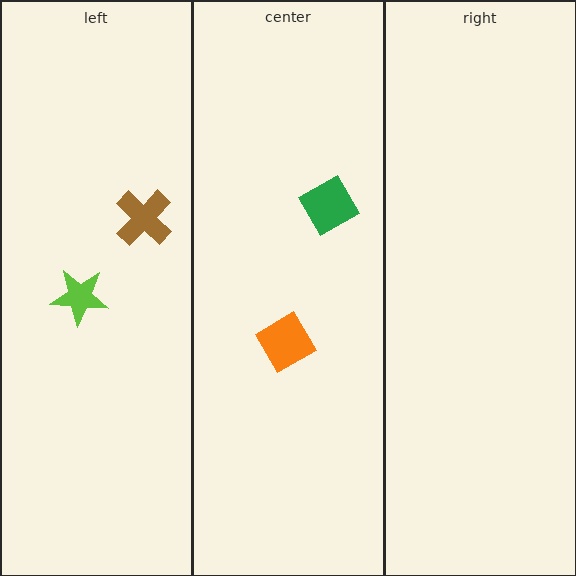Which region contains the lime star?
The left region.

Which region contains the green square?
The center region.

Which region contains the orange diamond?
The center region.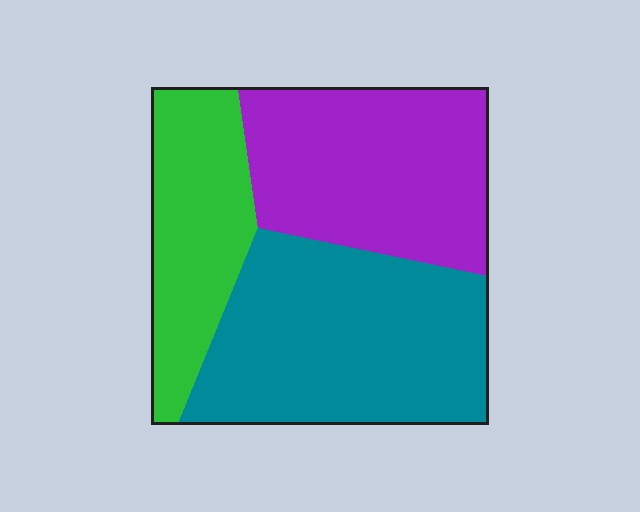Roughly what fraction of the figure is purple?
Purple covers 35% of the figure.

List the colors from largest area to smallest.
From largest to smallest: teal, purple, green.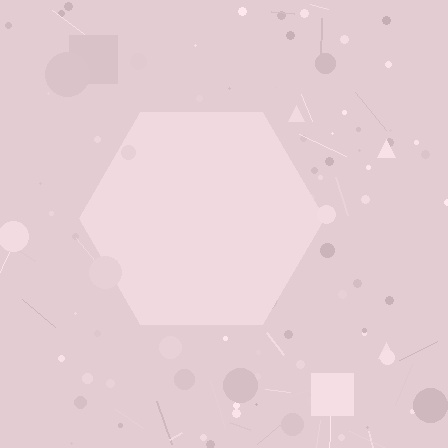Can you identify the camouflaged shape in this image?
The camouflaged shape is a hexagon.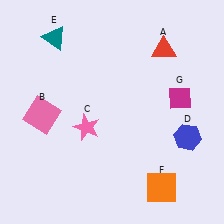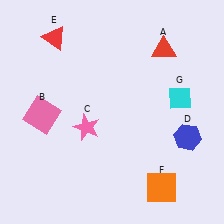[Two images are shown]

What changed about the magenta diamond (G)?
In Image 1, G is magenta. In Image 2, it changed to cyan.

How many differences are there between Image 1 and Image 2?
There are 2 differences between the two images.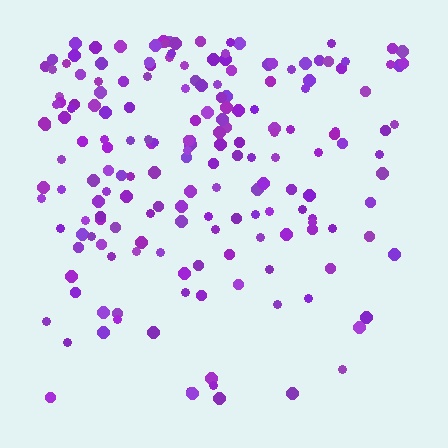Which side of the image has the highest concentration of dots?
The top.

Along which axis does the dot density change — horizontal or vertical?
Vertical.